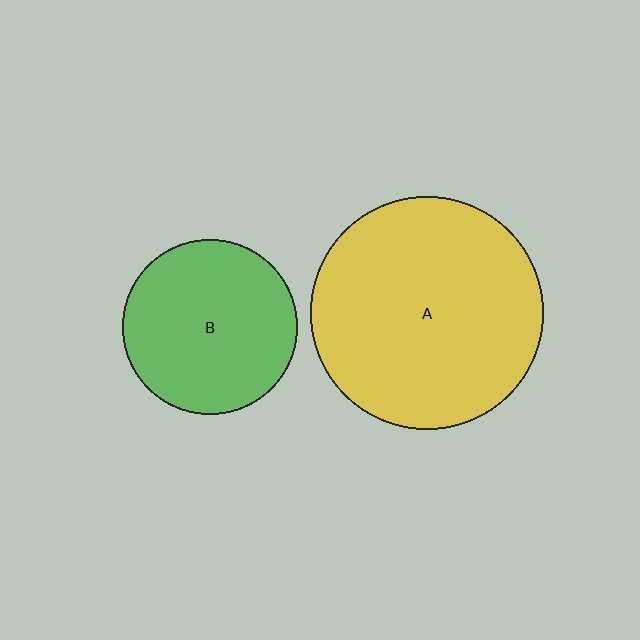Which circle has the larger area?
Circle A (yellow).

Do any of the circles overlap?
No, none of the circles overlap.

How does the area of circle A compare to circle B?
Approximately 1.8 times.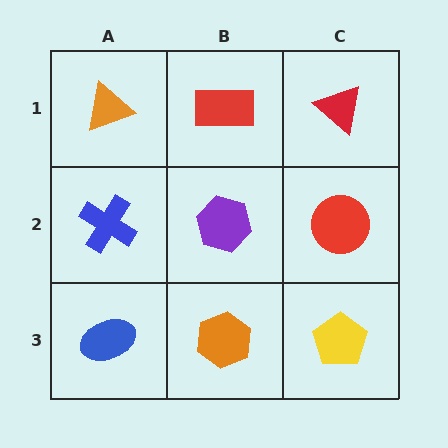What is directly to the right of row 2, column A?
A purple hexagon.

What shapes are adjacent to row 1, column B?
A purple hexagon (row 2, column B), an orange triangle (row 1, column A), a red triangle (row 1, column C).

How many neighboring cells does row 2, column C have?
3.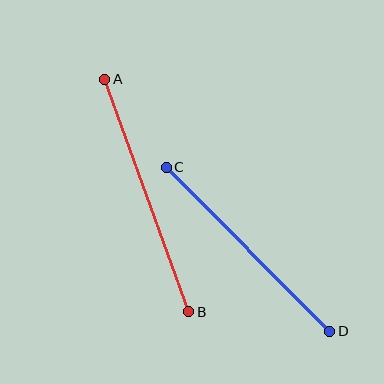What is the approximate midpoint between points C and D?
The midpoint is at approximately (248, 249) pixels.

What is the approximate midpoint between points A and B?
The midpoint is at approximately (147, 196) pixels.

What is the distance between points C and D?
The distance is approximately 232 pixels.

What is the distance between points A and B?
The distance is approximately 247 pixels.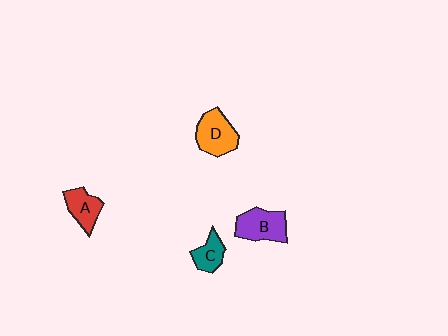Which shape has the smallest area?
Shape C (teal).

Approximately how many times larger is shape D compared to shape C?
Approximately 1.7 times.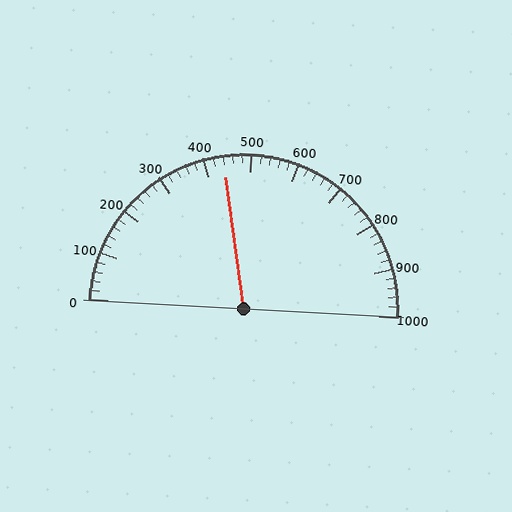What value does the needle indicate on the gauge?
The needle indicates approximately 440.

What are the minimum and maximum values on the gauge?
The gauge ranges from 0 to 1000.